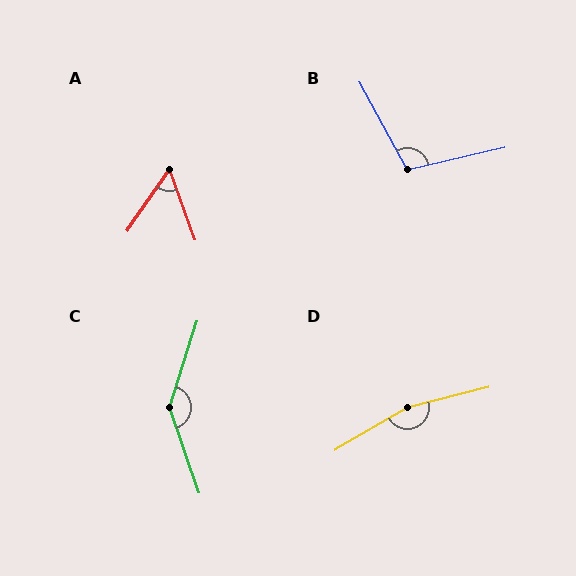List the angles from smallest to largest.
A (54°), B (105°), C (143°), D (164°).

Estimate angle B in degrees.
Approximately 105 degrees.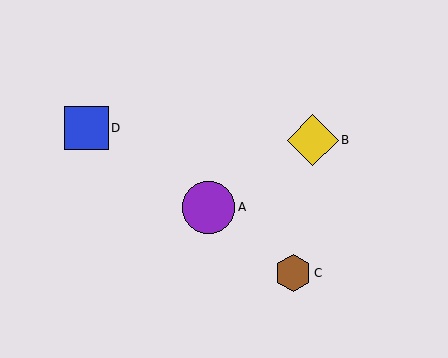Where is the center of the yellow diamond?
The center of the yellow diamond is at (313, 140).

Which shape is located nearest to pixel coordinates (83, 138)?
The blue square (labeled D) at (86, 128) is nearest to that location.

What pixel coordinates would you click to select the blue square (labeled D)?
Click at (86, 128) to select the blue square D.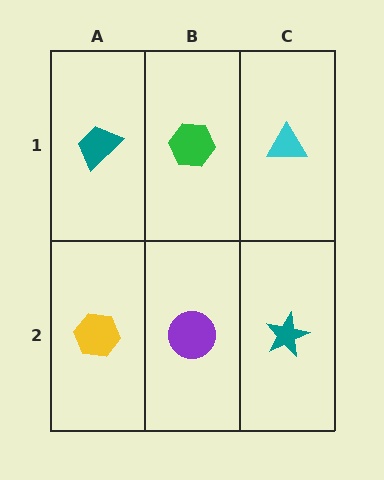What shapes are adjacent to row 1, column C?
A teal star (row 2, column C), a green hexagon (row 1, column B).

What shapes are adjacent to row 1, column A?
A yellow hexagon (row 2, column A), a green hexagon (row 1, column B).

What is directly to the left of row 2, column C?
A purple circle.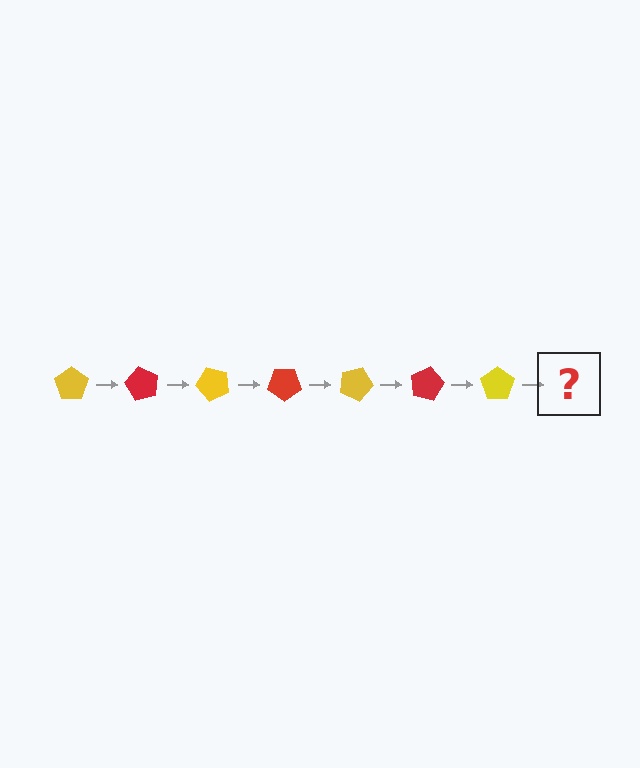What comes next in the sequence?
The next element should be a red pentagon, rotated 420 degrees from the start.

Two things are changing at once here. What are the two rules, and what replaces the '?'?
The two rules are that it rotates 60 degrees each step and the color cycles through yellow and red. The '?' should be a red pentagon, rotated 420 degrees from the start.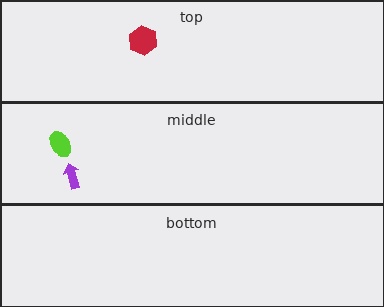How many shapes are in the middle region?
2.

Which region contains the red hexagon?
The top region.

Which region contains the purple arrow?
The middle region.